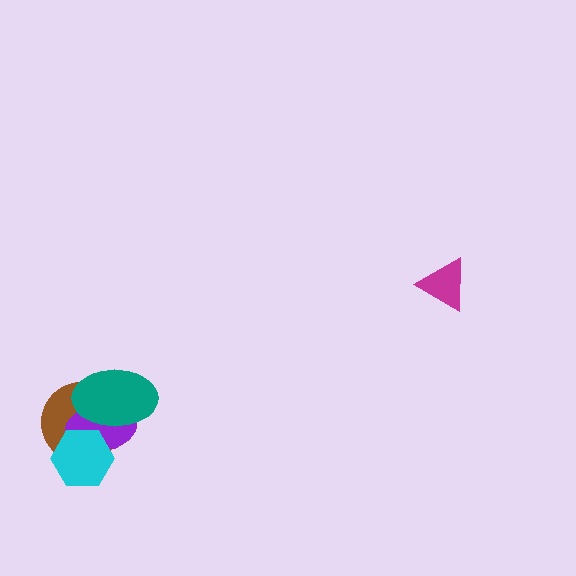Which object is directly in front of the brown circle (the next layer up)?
The purple ellipse is directly in front of the brown circle.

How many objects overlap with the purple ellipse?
3 objects overlap with the purple ellipse.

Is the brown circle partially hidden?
Yes, it is partially covered by another shape.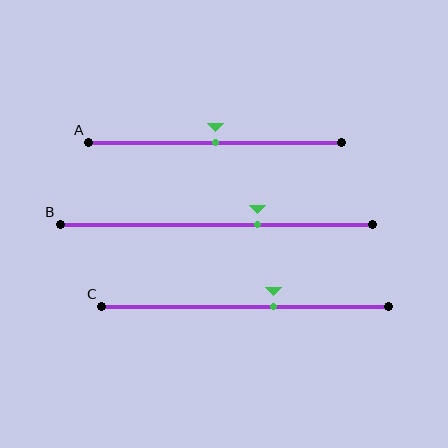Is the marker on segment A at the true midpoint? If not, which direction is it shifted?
Yes, the marker on segment A is at the true midpoint.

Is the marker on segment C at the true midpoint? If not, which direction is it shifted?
No, the marker on segment C is shifted to the right by about 10% of the segment length.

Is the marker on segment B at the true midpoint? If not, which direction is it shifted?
No, the marker on segment B is shifted to the right by about 13% of the segment length.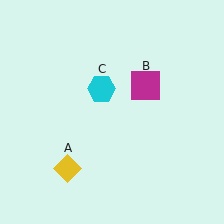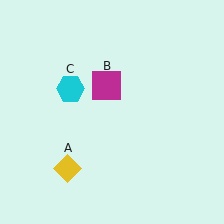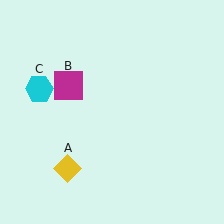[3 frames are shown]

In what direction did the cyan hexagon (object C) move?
The cyan hexagon (object C) moved left.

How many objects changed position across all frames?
2 objects changed position: magenta square (object B), cyan hexagon (object C).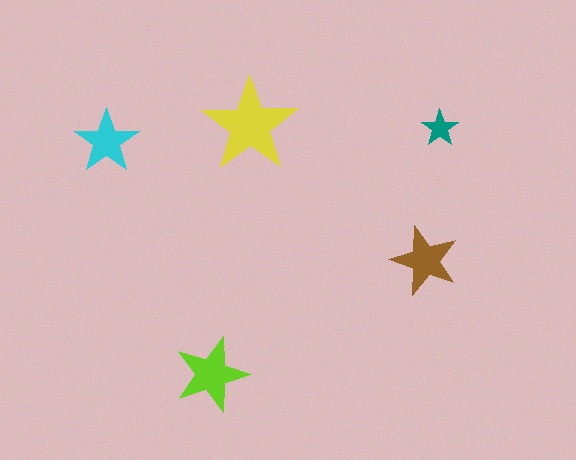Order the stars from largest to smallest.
the yellow one, the lime one, the brown one, the cyan one, the teal one.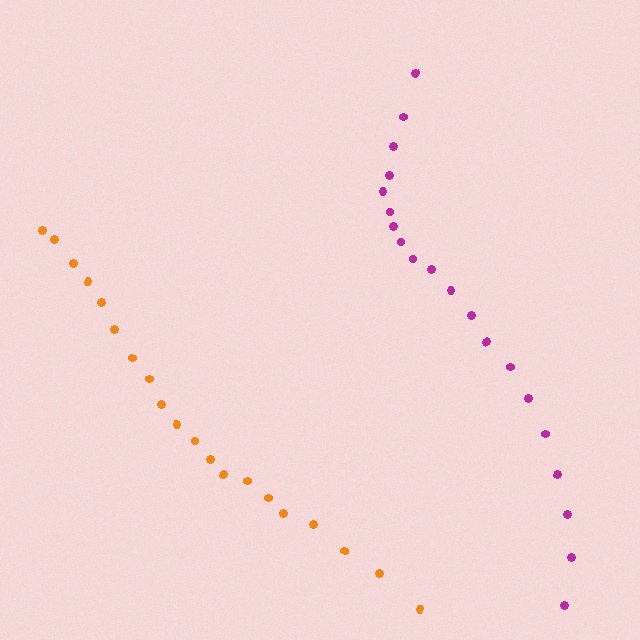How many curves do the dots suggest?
There are 2 distinct paths.